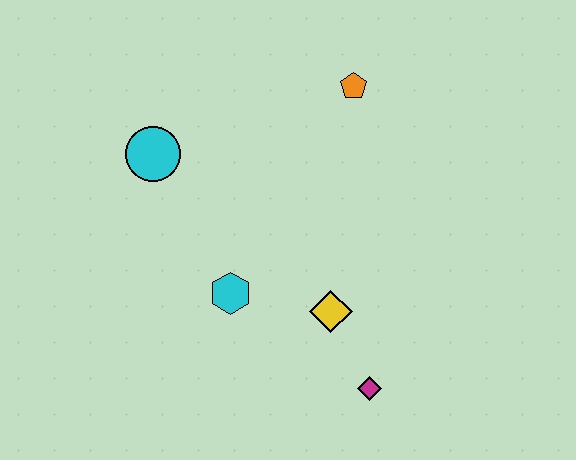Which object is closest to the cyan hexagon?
The yellow diamond is closest to the cyan hexagon.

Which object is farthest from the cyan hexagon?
The orange pentagon is farthest from the cyan hexagon.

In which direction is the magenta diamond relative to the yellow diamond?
The magenta diamond is below the yellow diamond.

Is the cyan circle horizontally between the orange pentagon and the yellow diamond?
No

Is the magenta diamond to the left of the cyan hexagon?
No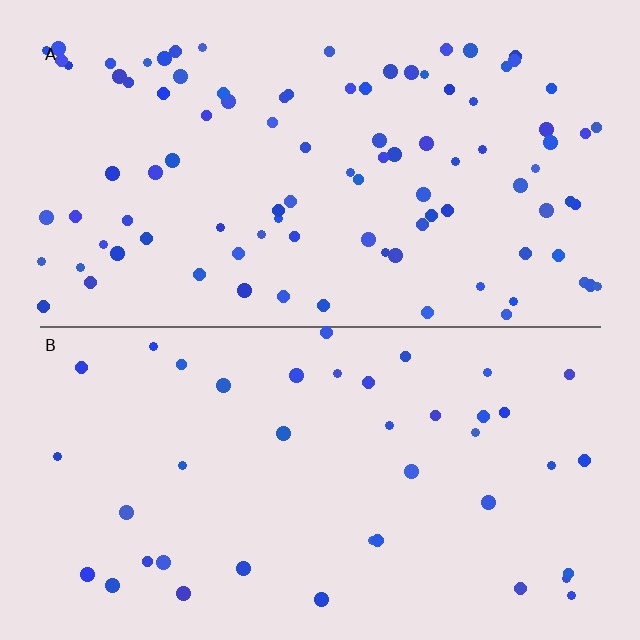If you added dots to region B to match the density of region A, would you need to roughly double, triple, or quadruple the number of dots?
Approximately double.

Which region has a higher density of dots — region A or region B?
A (the top).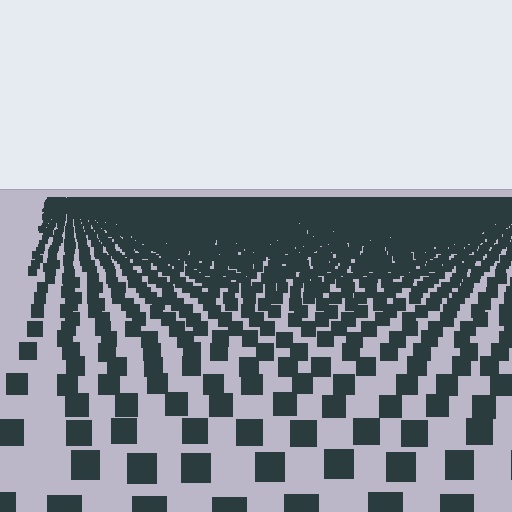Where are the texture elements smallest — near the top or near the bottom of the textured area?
Near the top.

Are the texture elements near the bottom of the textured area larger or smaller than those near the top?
Larger. Near the bottom, elements are closer to the viewer and appear at a bigger on-screen size.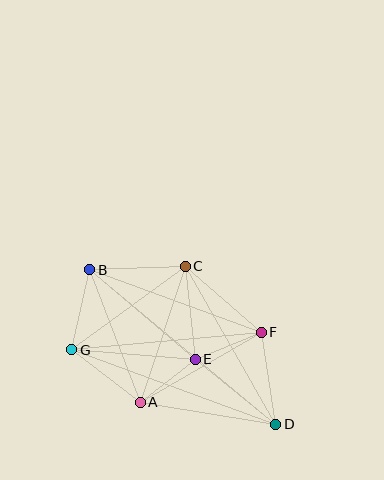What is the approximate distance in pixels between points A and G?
The distance between A and G is approximately 86 pixels.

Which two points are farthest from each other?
Points B and D are farthest from each other.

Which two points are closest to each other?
Points A and E are closest to each other.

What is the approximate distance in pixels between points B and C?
The distance between B and C is approximately 95 pixels.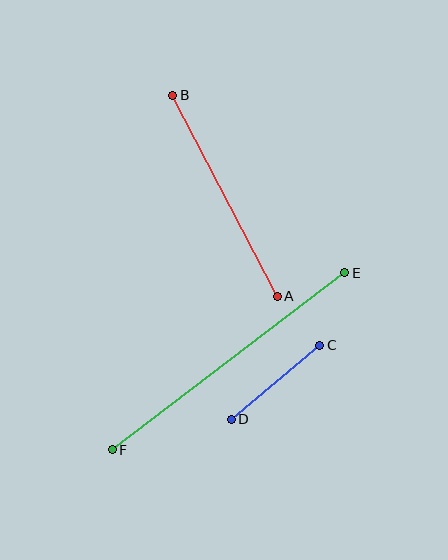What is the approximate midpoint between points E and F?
The midpoint is at approximately (229, 361) pixels.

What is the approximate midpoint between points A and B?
The midpoint is at approximately (225, 196) pixels.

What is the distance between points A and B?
The distance is approximately 227 pixels.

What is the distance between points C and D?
The distance is approximately 115 pixels.